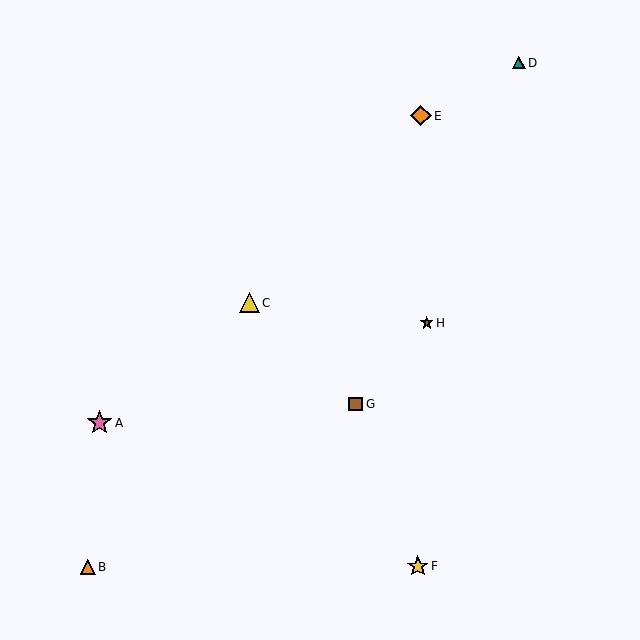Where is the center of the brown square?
The center of the brown square is at (356, 404).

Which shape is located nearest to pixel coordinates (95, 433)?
The pink star (labeled A) at (99, 423) is nearest to that location.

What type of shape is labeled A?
Shape A is a pink star.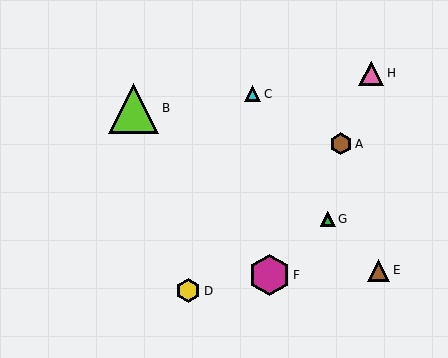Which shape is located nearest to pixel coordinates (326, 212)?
The green triangle (labeled G) at (328, 219) is nearest to that location.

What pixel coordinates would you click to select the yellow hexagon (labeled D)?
Click at (188, 291) to select the yellow hexagon D.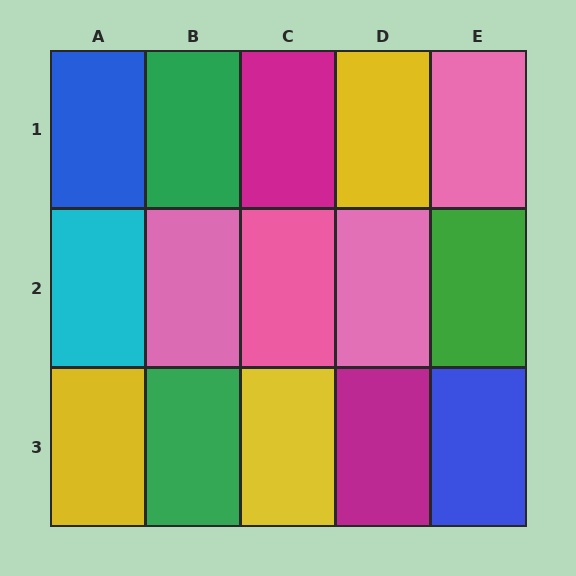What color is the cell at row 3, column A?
Yellow.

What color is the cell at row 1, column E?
Pink.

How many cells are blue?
2 cells are blue.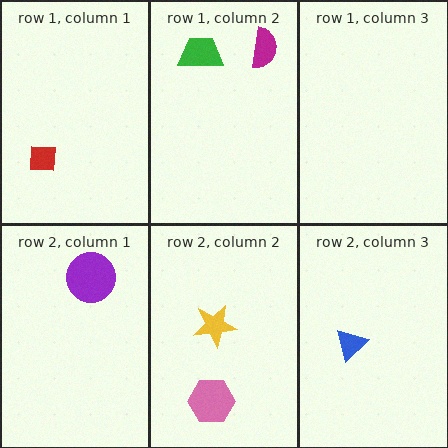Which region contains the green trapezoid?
The row 1, column 2 region.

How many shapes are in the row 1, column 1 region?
1.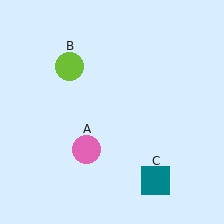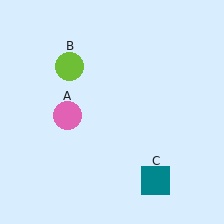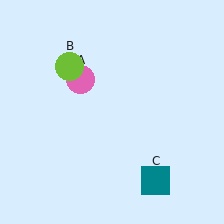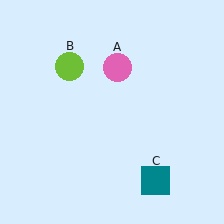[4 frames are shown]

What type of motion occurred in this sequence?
The pink circle (object A) rotated clockwise around the center of the scene.